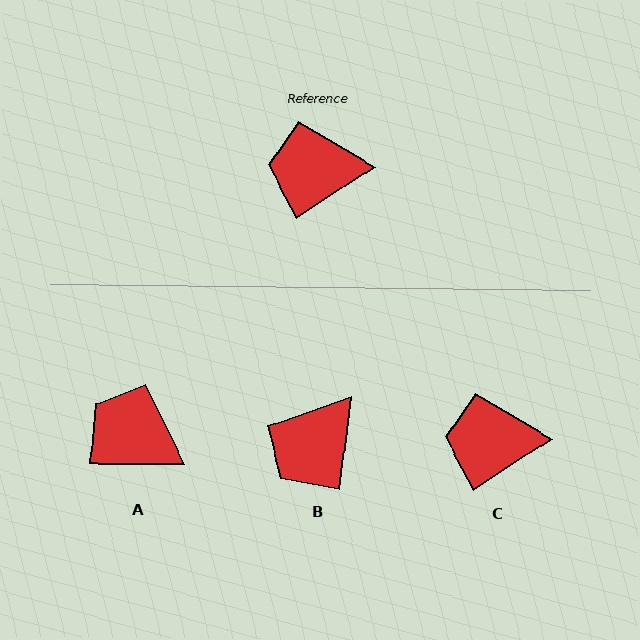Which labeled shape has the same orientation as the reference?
C.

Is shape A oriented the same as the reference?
No, it is off by about 34 degrees.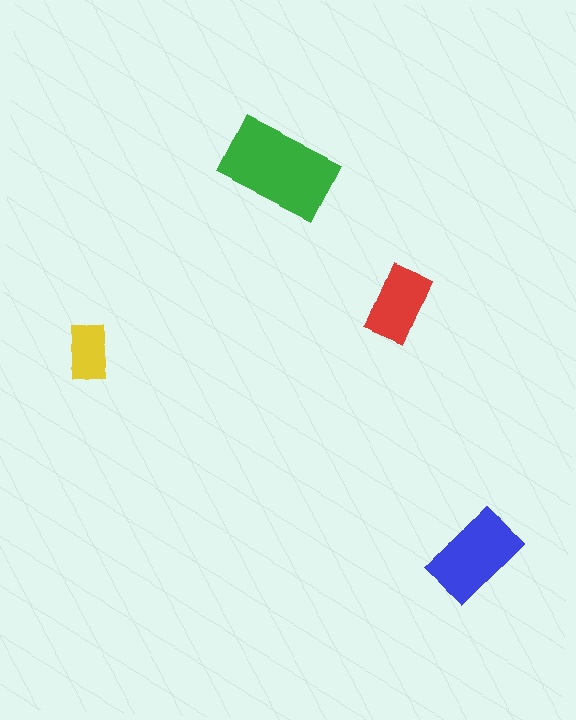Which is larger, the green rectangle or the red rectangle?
The green one.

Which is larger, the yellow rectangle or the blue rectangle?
The blue one.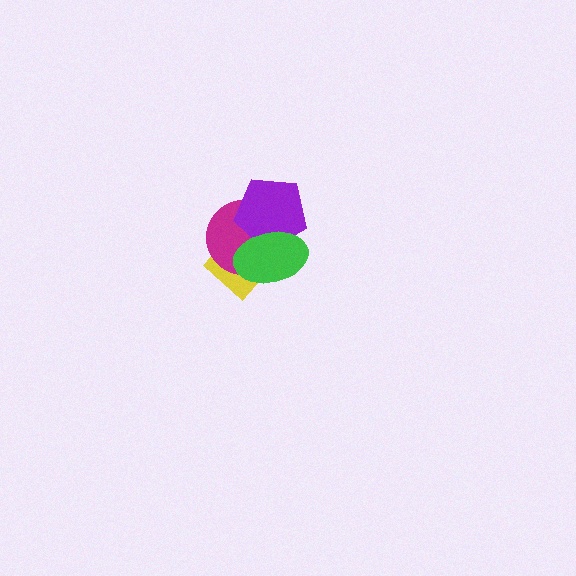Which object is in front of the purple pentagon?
The green ellipse is in front of the purple pentagon.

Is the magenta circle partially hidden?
Yes, it is partially covered by another shape.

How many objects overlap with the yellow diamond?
2 objects overlap with the yellow diamond.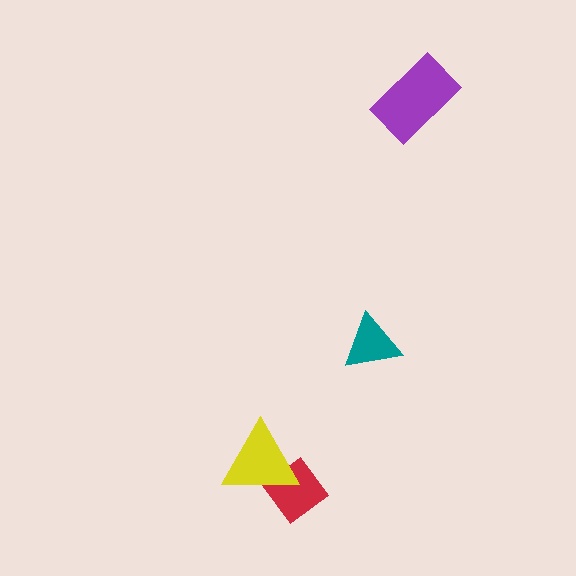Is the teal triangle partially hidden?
No, no other shape covers it.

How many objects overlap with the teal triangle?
0 objects overlap with the teal triangle.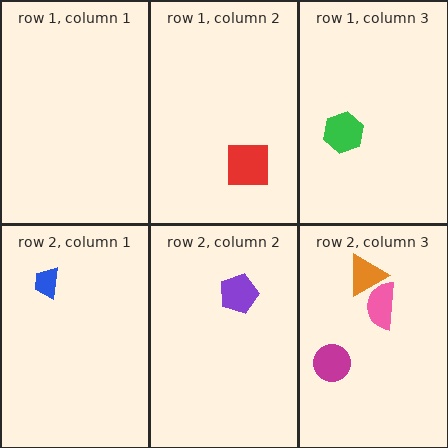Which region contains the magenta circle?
The row 2, column 3 region.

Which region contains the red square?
The row 1, column 2 region.